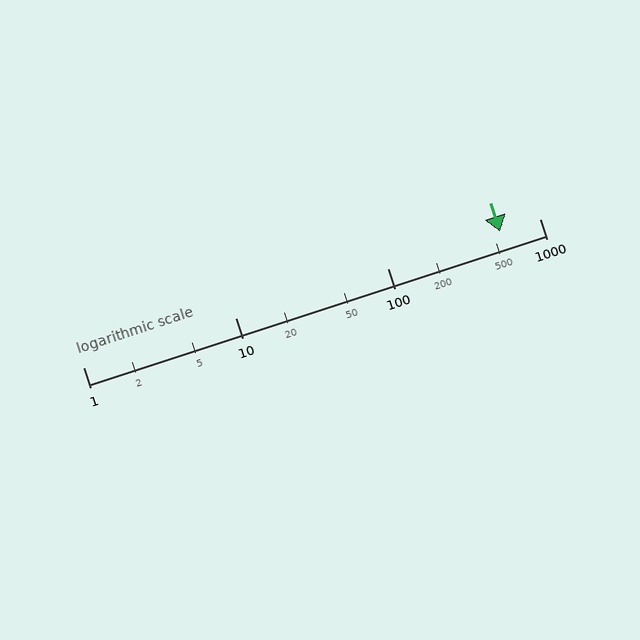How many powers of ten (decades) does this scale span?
The scale spans 3 decades, from 1 to 1000.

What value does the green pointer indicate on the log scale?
The pointer indicates approximately 550.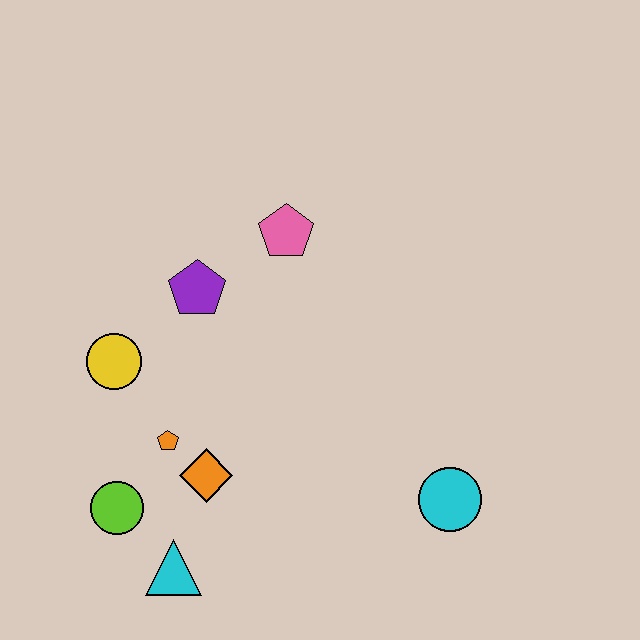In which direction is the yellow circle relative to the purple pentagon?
The yellow circle is to the left of the purple pentagon.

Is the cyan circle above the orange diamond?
No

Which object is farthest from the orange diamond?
The pink pentagon is farthest from the orange diamond.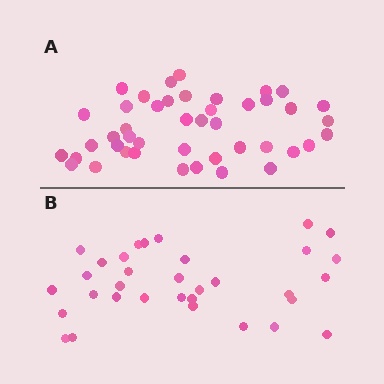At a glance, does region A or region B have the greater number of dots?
Region A (the top region) has more dots.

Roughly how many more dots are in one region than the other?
Region A has roughly 12 or so more dots than region B.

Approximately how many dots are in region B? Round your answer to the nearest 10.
About 30 dots. (The exact count is 33, which rounds to 30.)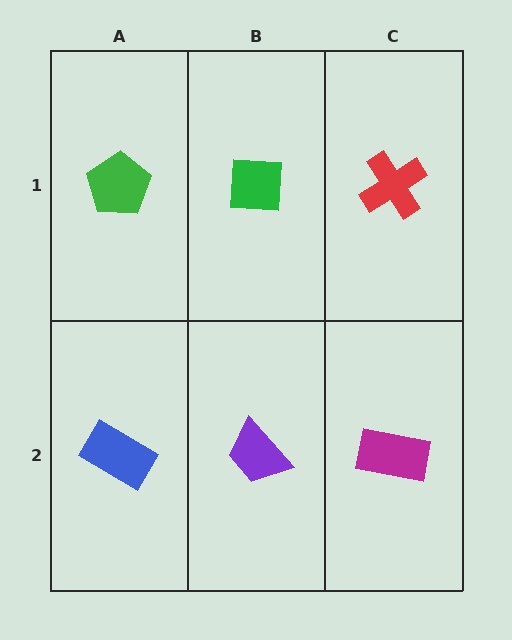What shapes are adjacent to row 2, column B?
A green square (row 1, column B), a blue rectangle (row 2, column A), a magenta rectangle (row 2, column C).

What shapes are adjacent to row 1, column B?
A purple trapezoid (row 2, column B), a green pentagon (row 1, column A), a red cross (row 1, column C).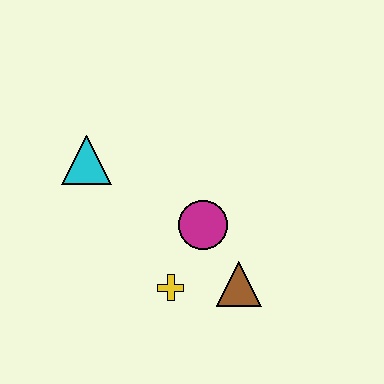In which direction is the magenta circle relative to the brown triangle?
The magenta circle is above the brown triangle.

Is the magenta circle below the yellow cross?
No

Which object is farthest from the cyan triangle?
The brown triangle is farthest from the cyan triangle.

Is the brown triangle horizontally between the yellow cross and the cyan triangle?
No